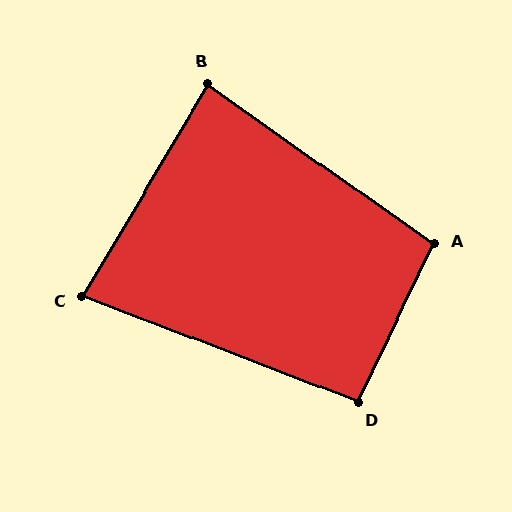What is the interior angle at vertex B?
Approximately 85 degrees (approximately right).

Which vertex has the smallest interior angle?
C, at approximately 80 degrees.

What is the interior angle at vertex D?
Approximately 95 degrees (approximately right).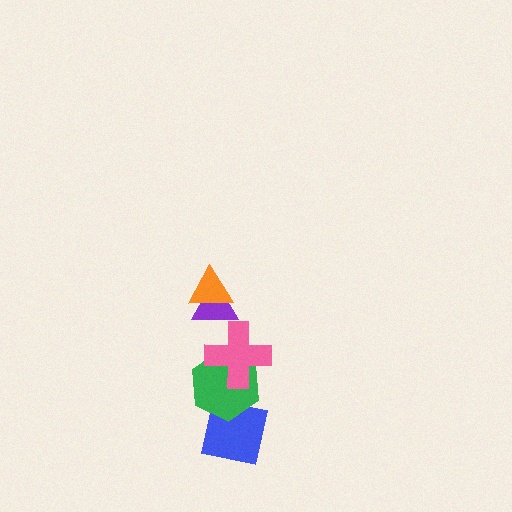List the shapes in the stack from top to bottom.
From top to bottom: the orange triangle, the purple triangle, the pink cross, the green hexagon, the blue square.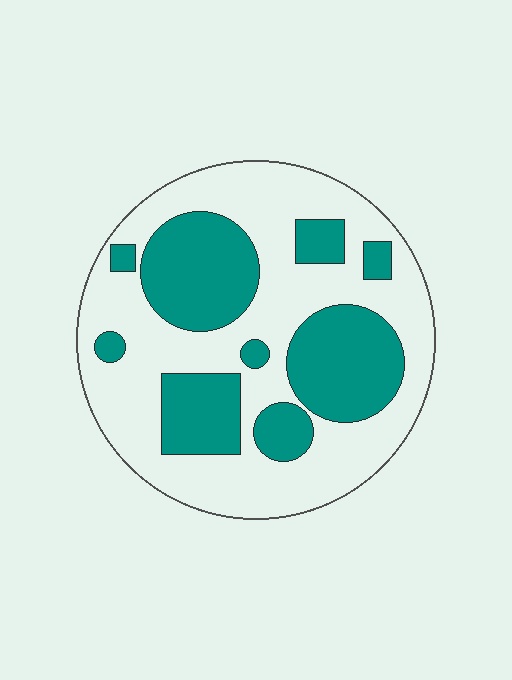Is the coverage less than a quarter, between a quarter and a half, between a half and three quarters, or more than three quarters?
Between a quarter and a half.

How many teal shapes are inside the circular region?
9.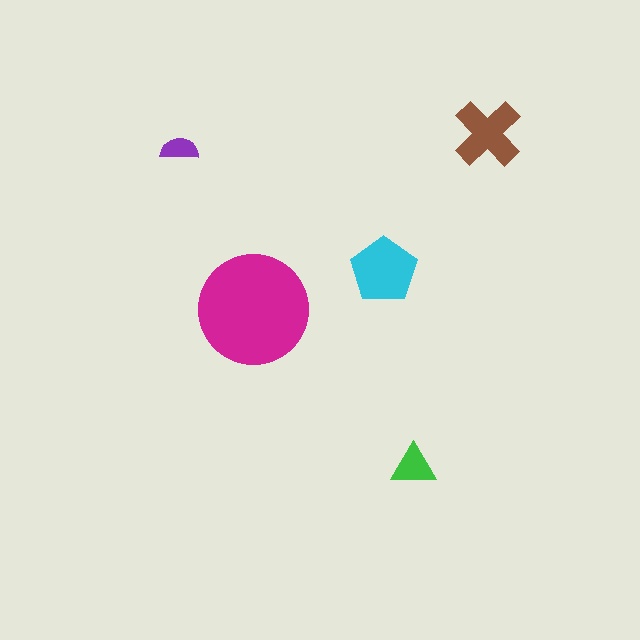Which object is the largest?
The magenta circle.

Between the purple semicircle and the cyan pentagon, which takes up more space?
The cyan pentagon.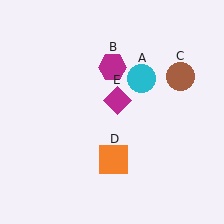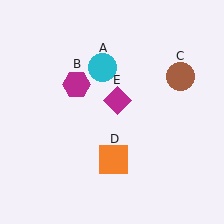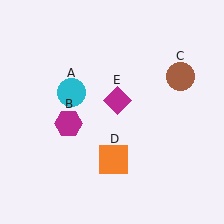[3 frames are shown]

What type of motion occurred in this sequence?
The cyan circle (object A), magenta hexagon (object B) rotated counterclockwise around the center of the scene.